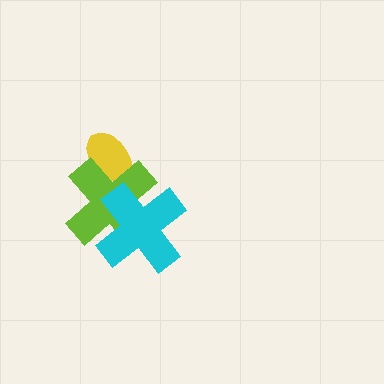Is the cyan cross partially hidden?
No, no other shape covers it.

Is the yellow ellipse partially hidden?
Yes, it is partially covered by another shape.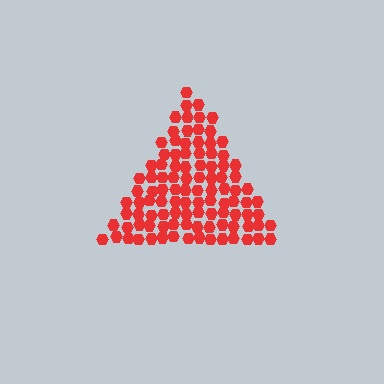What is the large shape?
The large shape is a triangle.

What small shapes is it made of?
It is made of small hexagons.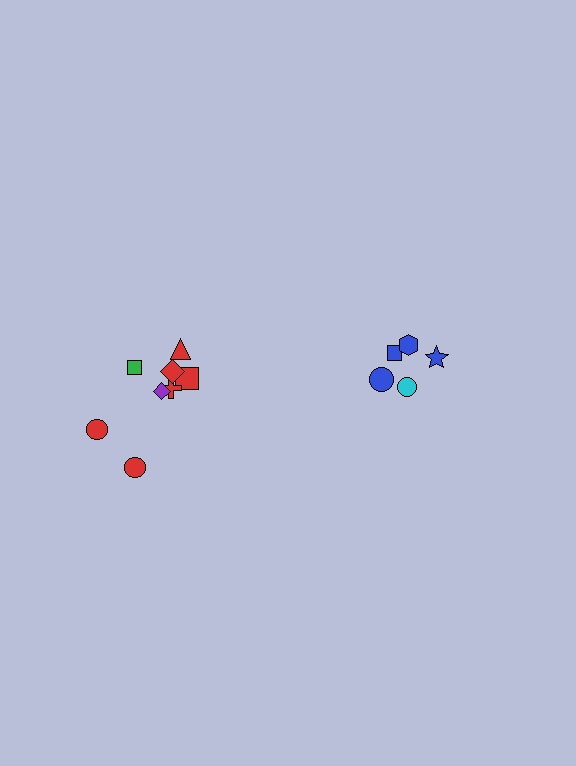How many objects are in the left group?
There are 8 objects.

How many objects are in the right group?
There are 5 objects.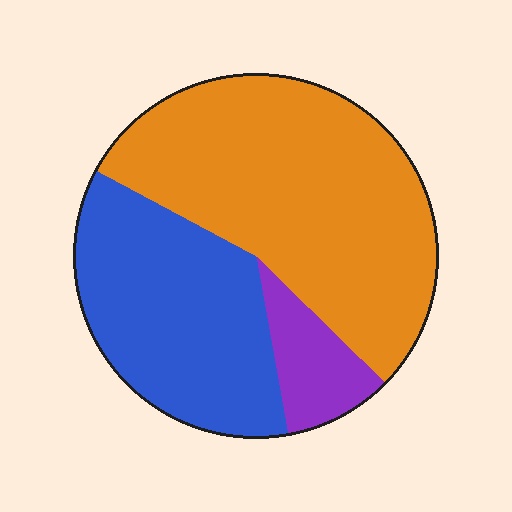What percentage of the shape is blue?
Blue takes up about three eighths (3/8) of the shape.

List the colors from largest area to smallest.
From largest to smallest: orange, blue, purple.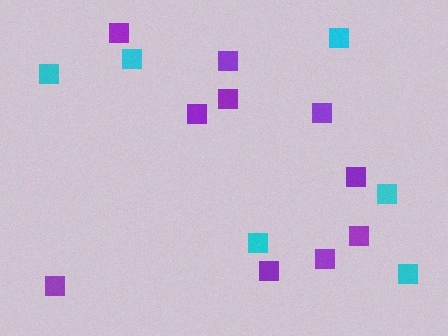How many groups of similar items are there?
There are 2 groups: one group of cyan squares (6) and one group of purple squares (10).